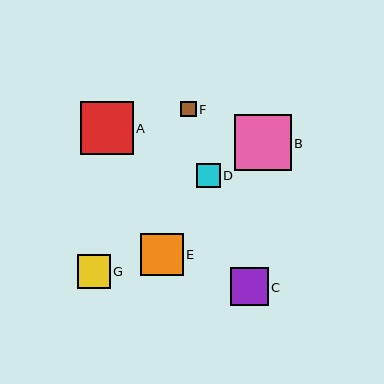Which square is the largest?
Square B is the largest with a size of approximately 56 pixels.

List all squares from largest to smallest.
From largest to smallest: B, A, E, C, G, D, F.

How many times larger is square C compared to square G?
Square C is approximately 1.1 times the size of square G.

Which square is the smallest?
Square F is the smallest with a size of approximately 15 pixels.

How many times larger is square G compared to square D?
Square G is approximately 1.4 times the size of square D.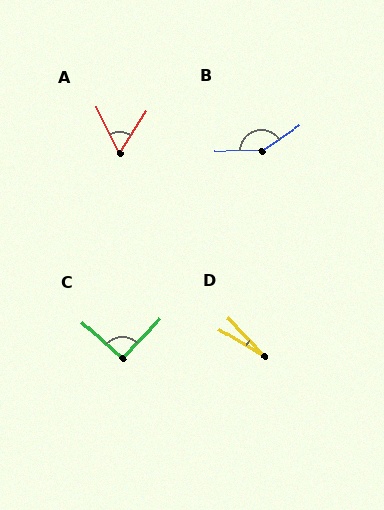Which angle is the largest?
B, at approximately 145 degrees.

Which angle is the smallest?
D, at approximately 15 degrees.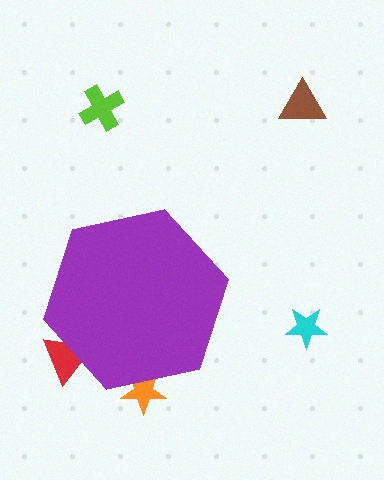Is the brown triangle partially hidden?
No, the brown triangle is fully visible.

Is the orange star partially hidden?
Yes, the orange star is partially hidden behind the purple hexagon.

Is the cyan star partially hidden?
No, the cyan star is fully visible.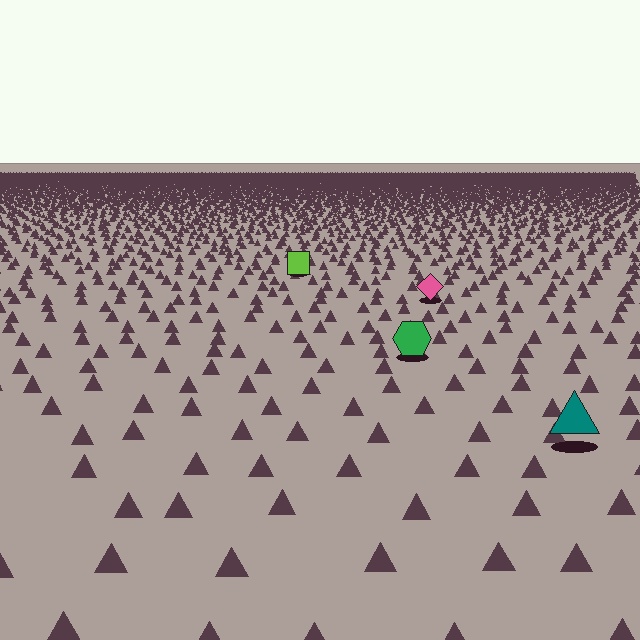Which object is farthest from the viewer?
The lime square is farthest from the viewer. It appears smaller and the ground texture around it is denser.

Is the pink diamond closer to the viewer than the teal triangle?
No. The teal triangle is closer — you can tell from the texture gradient: the ground texture is coarser near it.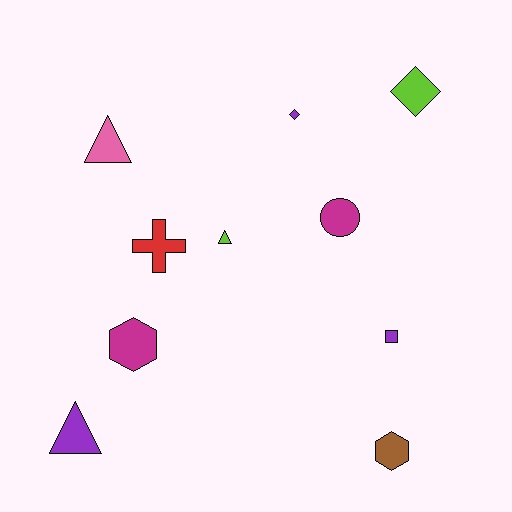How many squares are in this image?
There is 1 square.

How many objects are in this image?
There are 10 objects.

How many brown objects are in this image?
There is 1 brown object.